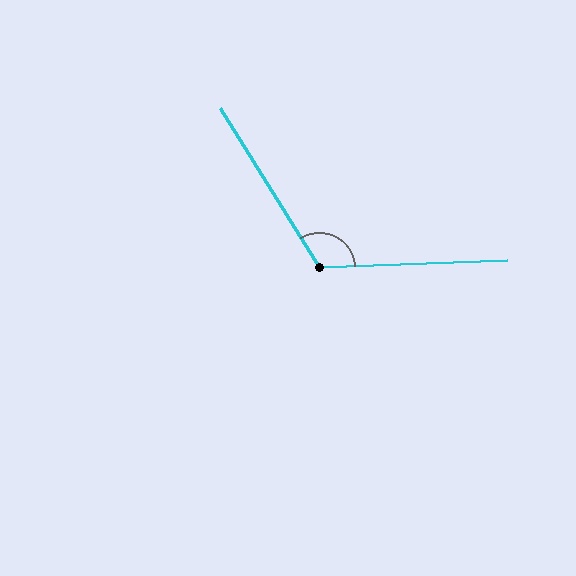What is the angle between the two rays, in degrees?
Approximately 120 degrees.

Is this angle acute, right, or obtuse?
It is obtuse.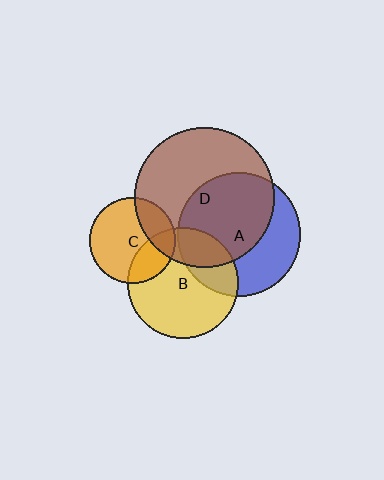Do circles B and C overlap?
Yes.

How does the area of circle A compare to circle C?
Approximately 2.0 times.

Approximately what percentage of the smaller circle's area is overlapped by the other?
Approximately 30%.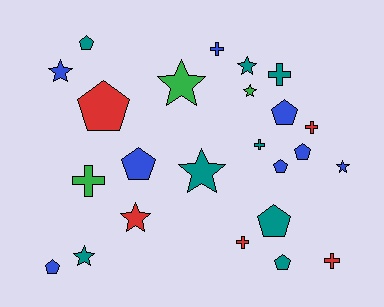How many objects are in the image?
There are 24 objects.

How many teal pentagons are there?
There are 3 teal pentagons.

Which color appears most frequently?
Teal, with 8 objects.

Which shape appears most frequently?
Pentagon, with 9 objects.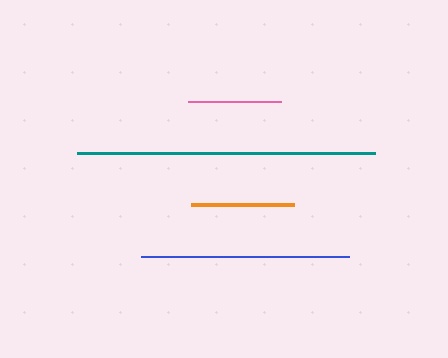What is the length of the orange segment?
The orange segment is approximately 102 pixels long.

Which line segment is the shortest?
The pink line is the shortest at approximately 93 pixels.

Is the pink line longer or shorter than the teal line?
The teal line is longer than the pink line.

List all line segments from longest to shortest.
From longest to shortest: teal, blue, orange, pink.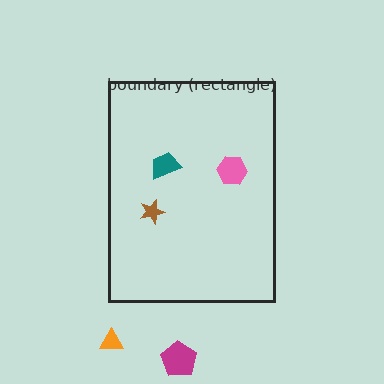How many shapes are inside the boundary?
3 inside, 2 outside.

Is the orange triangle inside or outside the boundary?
Outside.